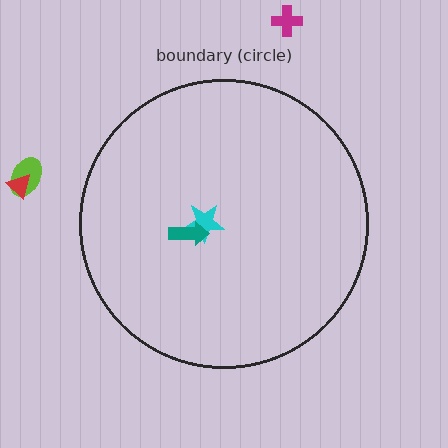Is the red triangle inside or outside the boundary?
Outside.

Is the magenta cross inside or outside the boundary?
Outside.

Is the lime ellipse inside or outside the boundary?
Outside.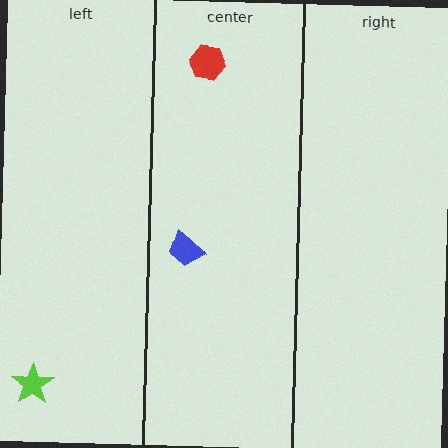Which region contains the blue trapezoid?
The center region.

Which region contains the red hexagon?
The center region.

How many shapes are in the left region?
1.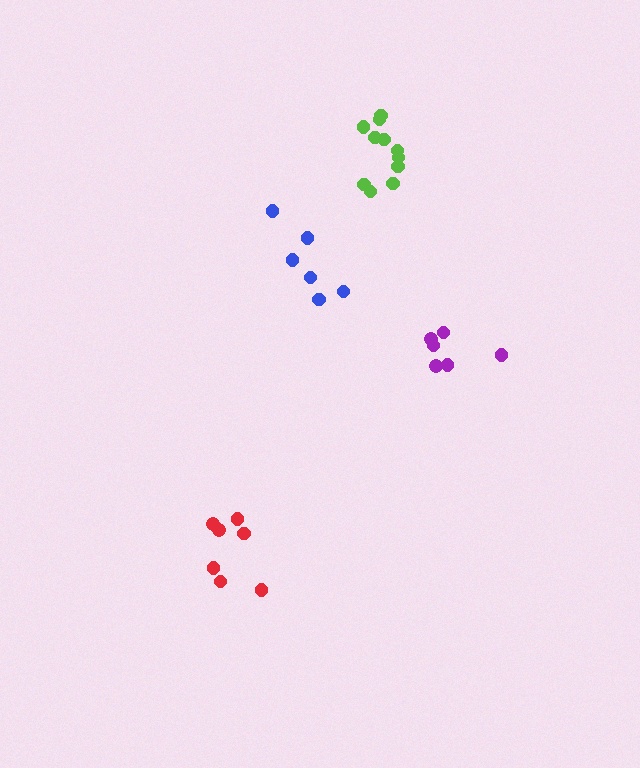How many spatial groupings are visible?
There are 4 spatial groupings.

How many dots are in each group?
Group 1: 6 dots, Group 2: 11 dots, Group 3: 7 dots, Group 4: 6 dots (30 total).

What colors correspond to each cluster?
The clusters are colored: purple, lime, red, blue.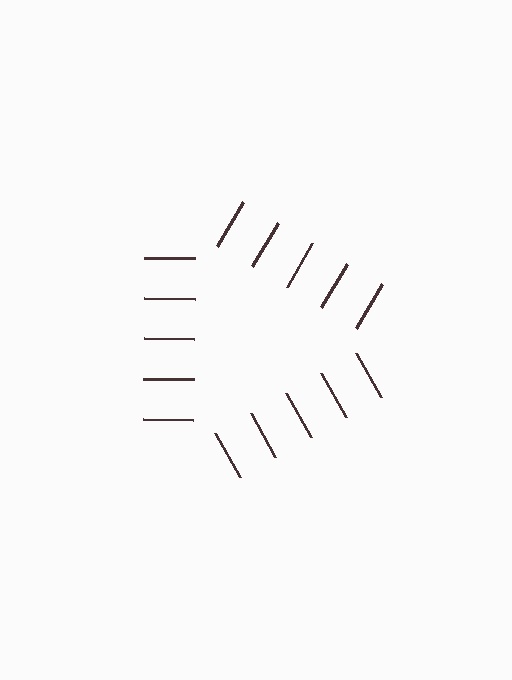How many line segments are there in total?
15 — 5 along each of the 3 edges.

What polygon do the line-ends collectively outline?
An illusory triangle — the line segments terminate on its edges but no continuous stroke is drawn.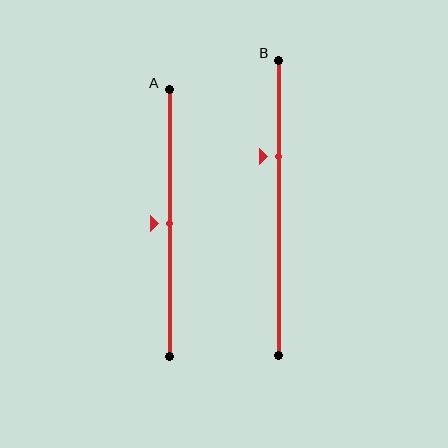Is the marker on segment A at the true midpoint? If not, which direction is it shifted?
Yes, the marker on segment A is at the true midpoint.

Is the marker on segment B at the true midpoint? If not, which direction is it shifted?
No, the marker on segment B is shifted upward by about 17% of the segment length.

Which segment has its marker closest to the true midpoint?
Segment A has its marker closest to the true midpoint.